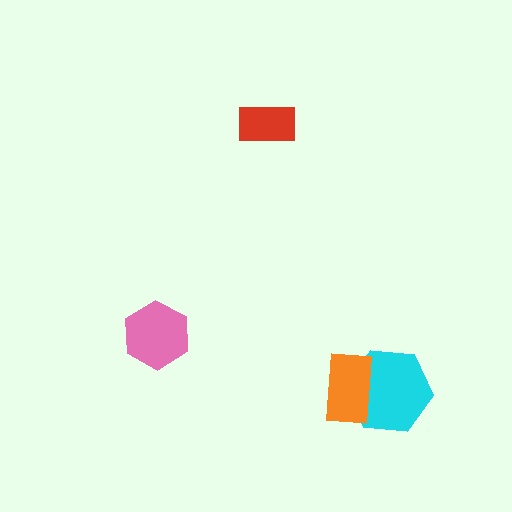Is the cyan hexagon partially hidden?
Yes, it is partially covered by another shape.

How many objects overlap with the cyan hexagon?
1 object overlaps with the cyan hexagon.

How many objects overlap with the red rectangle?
0 objects overlap with the red rectangle.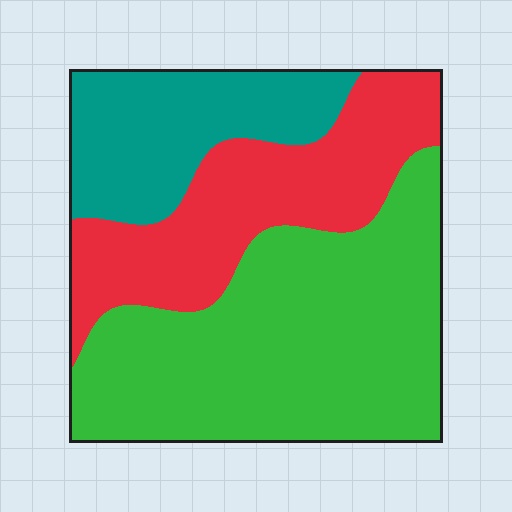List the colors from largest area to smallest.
From largest to smallest: green, red, teal.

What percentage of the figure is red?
Red takes up about one quarter (1/4) of the figure.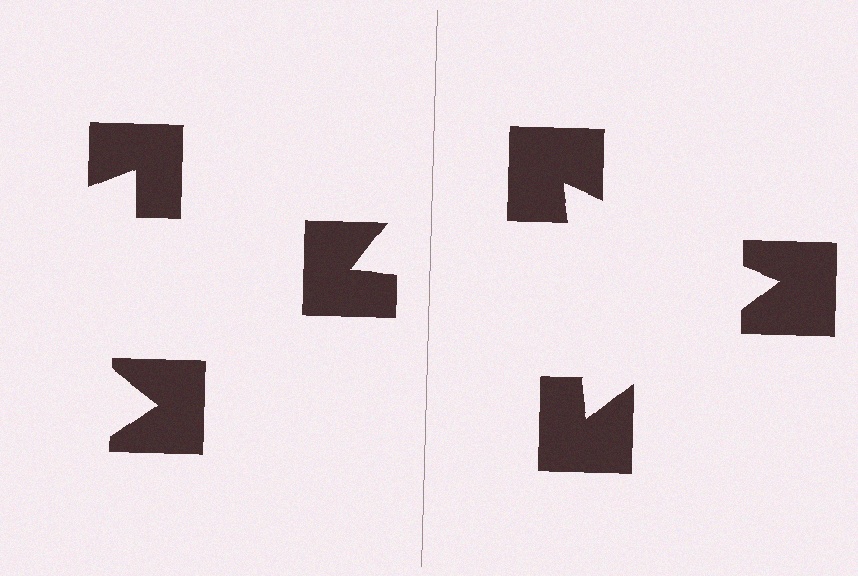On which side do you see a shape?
An illusory triangle appears on the right side. On the left side the wedge cuts are rotated, so no coherent shape forms.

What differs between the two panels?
The notched squares are positioned identically on both sides; only the wedge orientations differ. On the right they align to a triangle; on the left they are misaligned.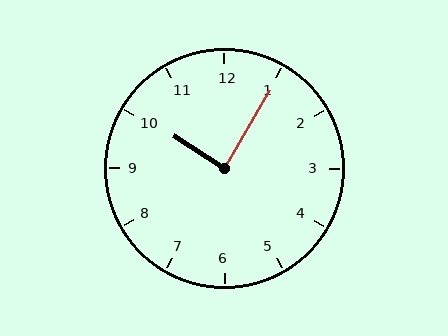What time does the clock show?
10:05.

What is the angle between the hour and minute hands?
Approximately 88 degrees.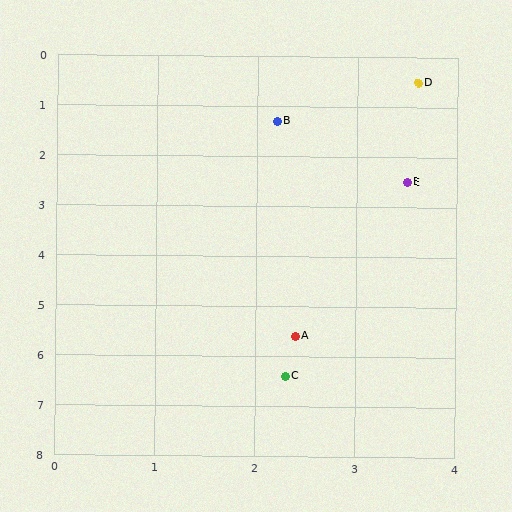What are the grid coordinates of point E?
Point E is at approximately (3.5, 2.5).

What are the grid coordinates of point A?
Point A is at approximately (2.4, 5.6).